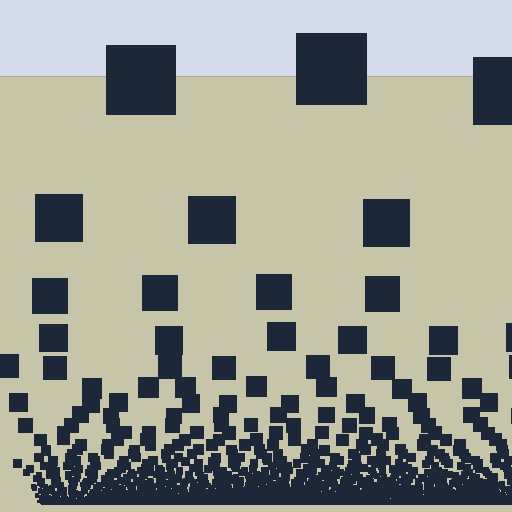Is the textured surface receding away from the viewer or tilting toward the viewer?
The surface appears to tilt toward the viewer. Texture elements get larger and sparser toward the top.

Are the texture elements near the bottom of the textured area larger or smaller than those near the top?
Smaller. The gradient is inverted — elements near the bottom are smaller and denser.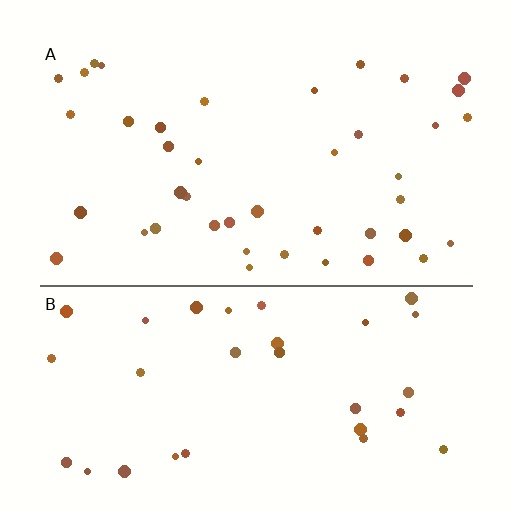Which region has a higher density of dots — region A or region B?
A (the top).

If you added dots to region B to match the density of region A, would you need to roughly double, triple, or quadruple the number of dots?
Approximately double.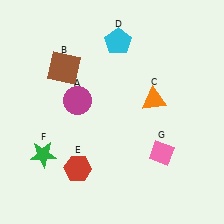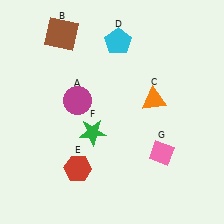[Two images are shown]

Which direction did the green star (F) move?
The green star (F) moved right.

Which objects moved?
The objects that moved are: the brown square (B), the green star (F).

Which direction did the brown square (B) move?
The brown square (B) moved up.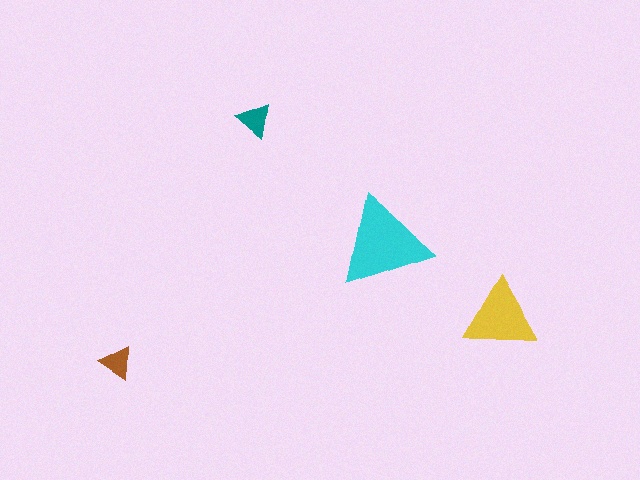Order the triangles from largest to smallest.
the cyan one, the yellow one, the teal one, the brown one.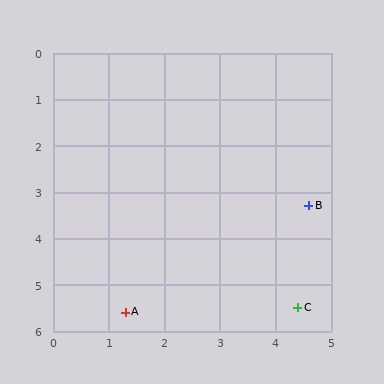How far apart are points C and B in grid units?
Points C and B are about 2.2 grid units apart.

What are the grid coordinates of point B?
Point B is at approximately (4.6, 3.3).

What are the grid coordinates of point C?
Point C is at approximately (4.4, 5.5).